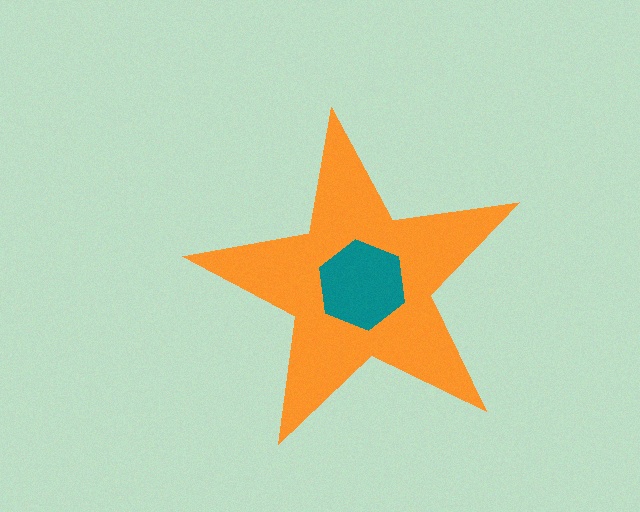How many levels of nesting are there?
2.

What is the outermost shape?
The orange star.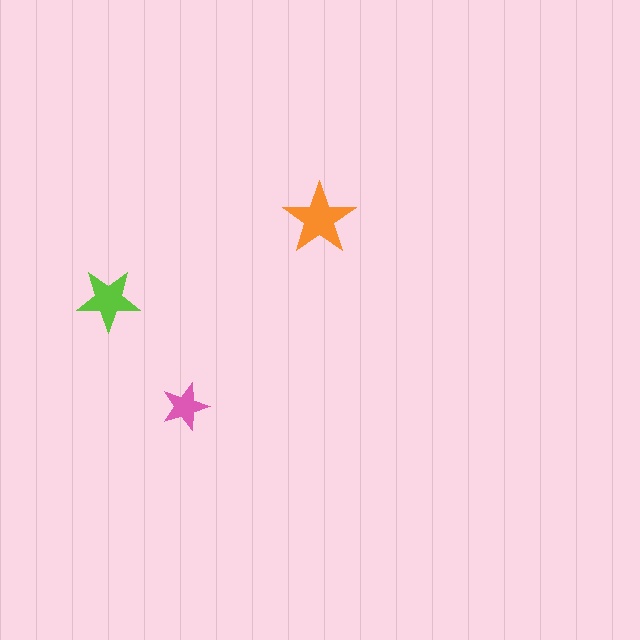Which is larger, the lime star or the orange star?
The orange one.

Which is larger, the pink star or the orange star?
The orange one.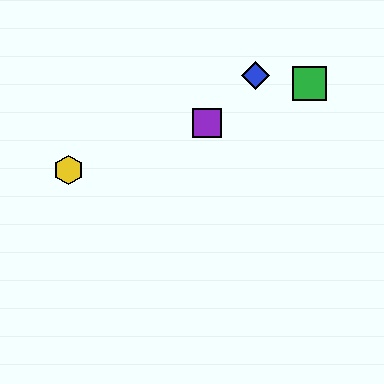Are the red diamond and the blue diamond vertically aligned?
Yes, both are at x≈255.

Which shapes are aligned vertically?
The red diamond, the blue diamond are aligned vertically.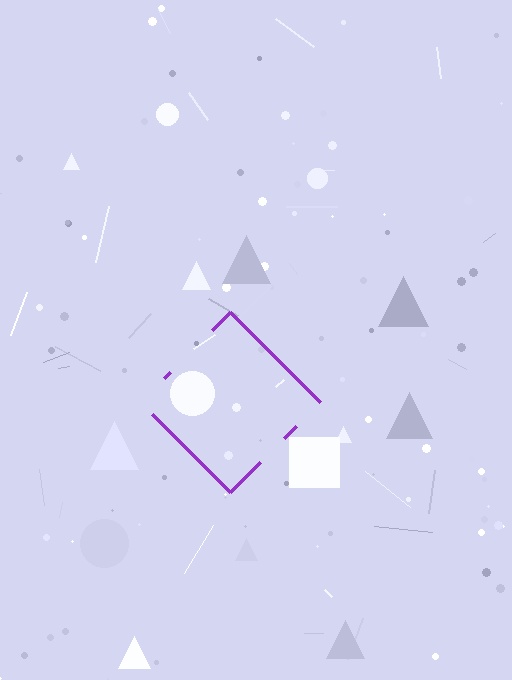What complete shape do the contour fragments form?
The contour fragments form a diamond.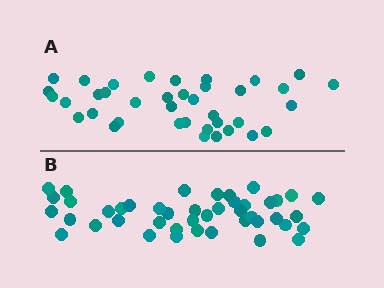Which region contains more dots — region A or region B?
Region B (the bottom region) has more dots.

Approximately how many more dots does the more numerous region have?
Region B has about 6 more dots than region A.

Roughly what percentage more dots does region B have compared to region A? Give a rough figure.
About 15% more.